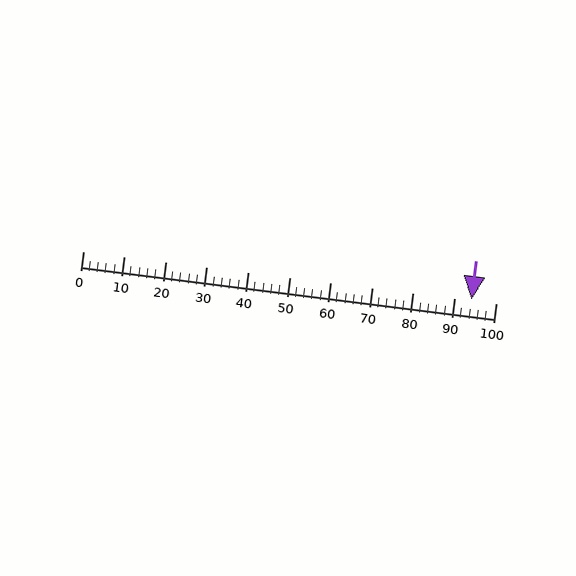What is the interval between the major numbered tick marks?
The major tick marks are spaced 10 units apart.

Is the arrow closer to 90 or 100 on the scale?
The arrow is closer to 90.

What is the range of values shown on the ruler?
The ruler shows values from 0 to 100.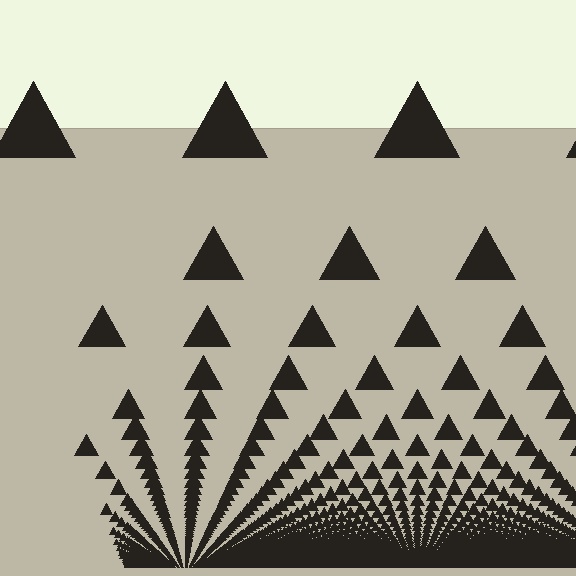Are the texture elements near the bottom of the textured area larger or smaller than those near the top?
Smaller. The gradient is inverted — elements near the bottom are smaller and denser.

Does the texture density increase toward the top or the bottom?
Density increases toward the bottom.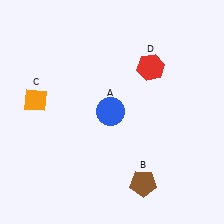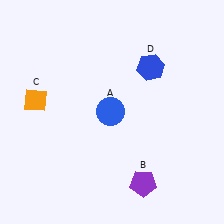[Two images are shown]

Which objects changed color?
B changed from brown to purple. D changed from red to blue.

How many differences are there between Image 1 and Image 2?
There are 2 differences between the two images.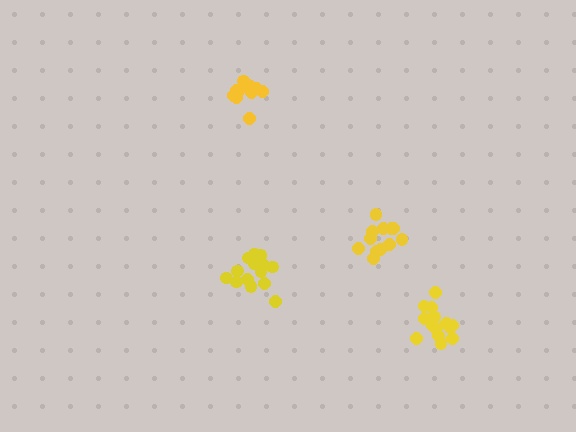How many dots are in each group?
Group 1: 15 dots, Group 2: 11 dots, Group 3: 12 dots, Group 4: 15 dots (53 total).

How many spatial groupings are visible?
There are 4 spatial groupings.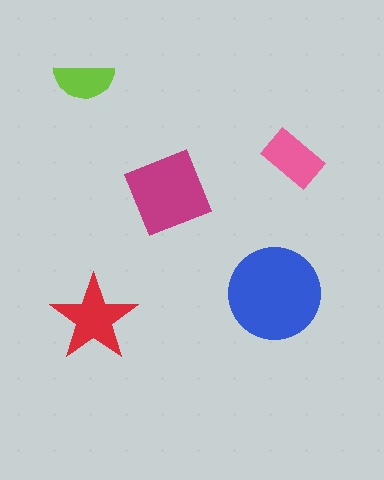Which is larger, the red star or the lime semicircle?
The red star.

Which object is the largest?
The blue circle.